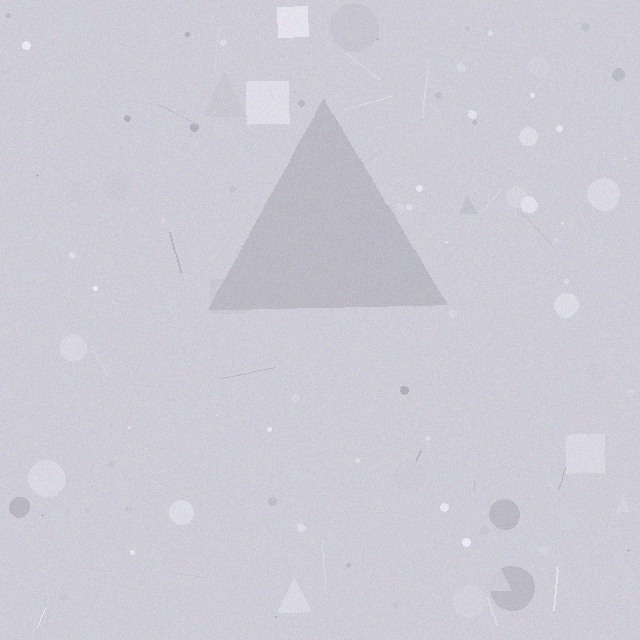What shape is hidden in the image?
A triangle is hidden in the image.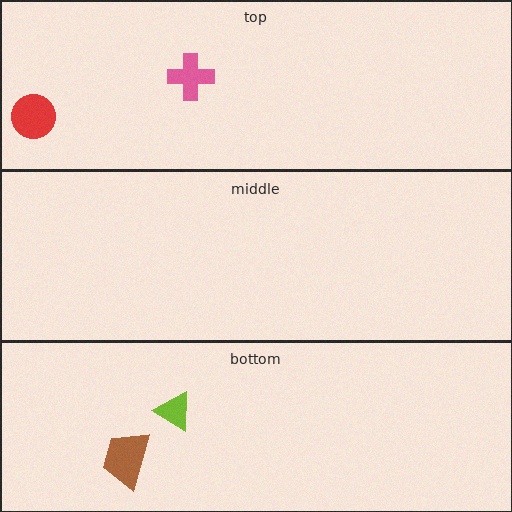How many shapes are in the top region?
2.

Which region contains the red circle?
The top region.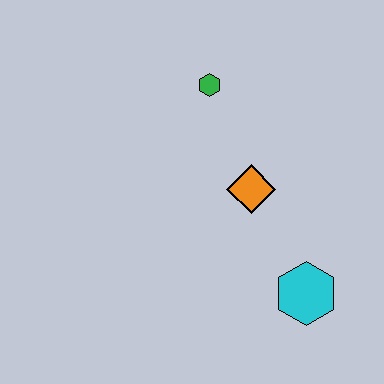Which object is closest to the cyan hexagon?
The orange diamond is closest to the cyan hexagon.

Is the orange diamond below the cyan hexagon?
No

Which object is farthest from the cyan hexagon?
The green hexagon is farthest from the cyan hexagon.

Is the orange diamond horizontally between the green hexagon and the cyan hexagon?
Yes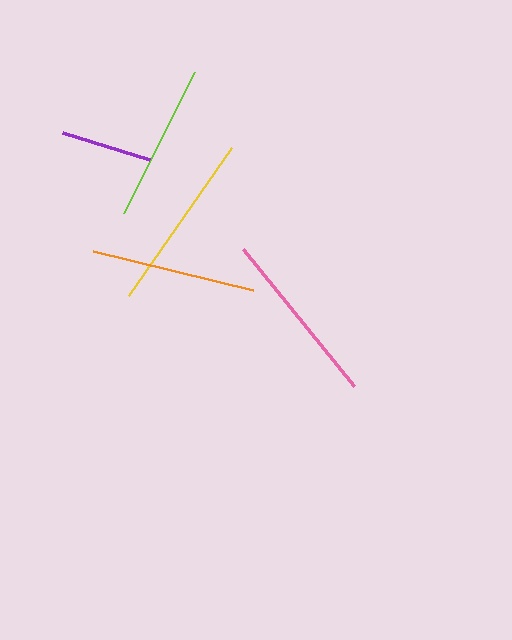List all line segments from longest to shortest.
From longest to shortest: yellow, pink, orange, lime, purple.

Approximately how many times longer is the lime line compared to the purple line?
The lime line is approximately 1.7 times the length of the purple line.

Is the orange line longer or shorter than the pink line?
The pink line is longer than the orange line.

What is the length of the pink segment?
The pink segment is approximately 176 pixels long.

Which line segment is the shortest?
The purple line is the shortest at approximately 91 pixels.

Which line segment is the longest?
The yellow line is the longest at approximately 180 pixels.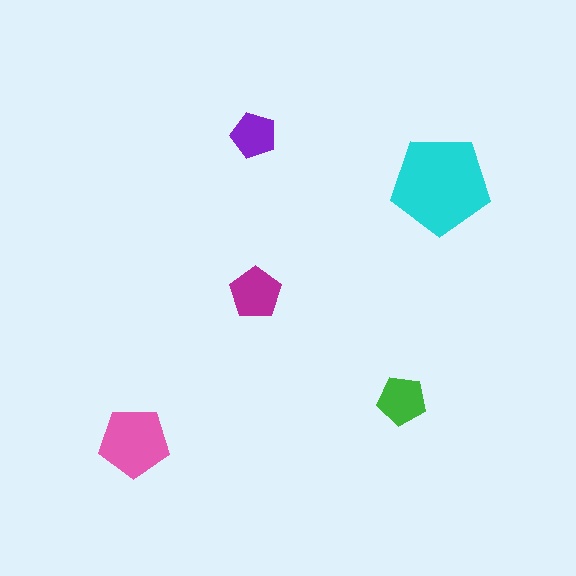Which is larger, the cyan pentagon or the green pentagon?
The cyan one.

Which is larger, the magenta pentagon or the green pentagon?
The magenta one.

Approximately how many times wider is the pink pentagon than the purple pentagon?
About 1.5 times wider.